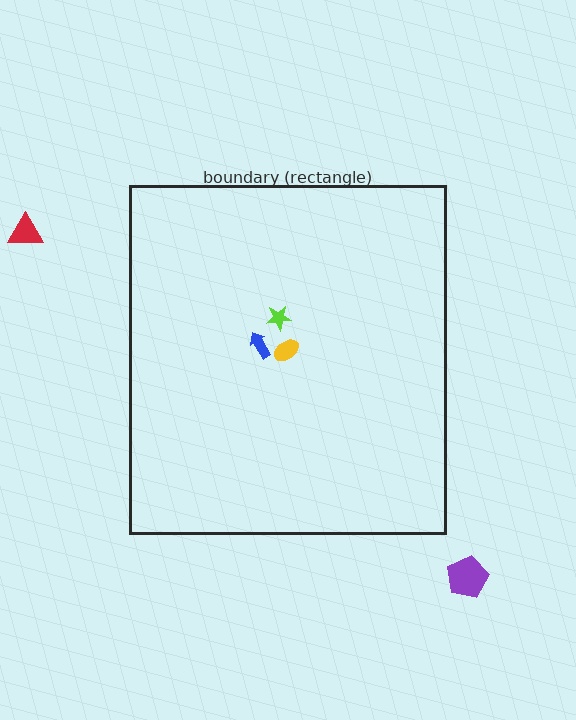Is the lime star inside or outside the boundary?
Inside.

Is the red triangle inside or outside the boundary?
Outside.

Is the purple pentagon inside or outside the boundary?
Outside.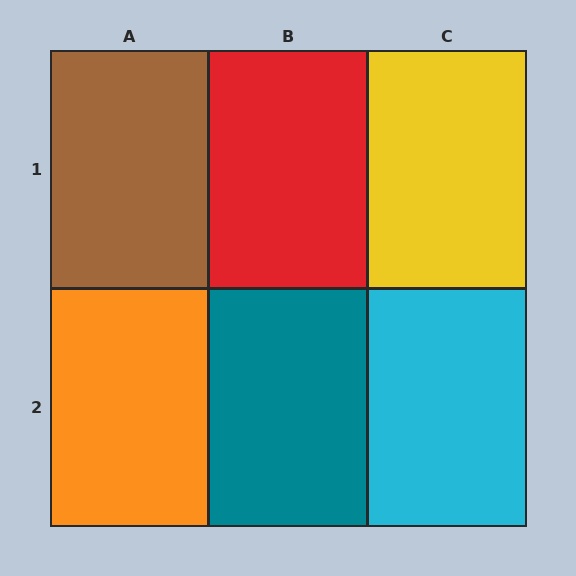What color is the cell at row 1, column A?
Brown.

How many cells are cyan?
1 cell is cyan.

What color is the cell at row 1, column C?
Yellow.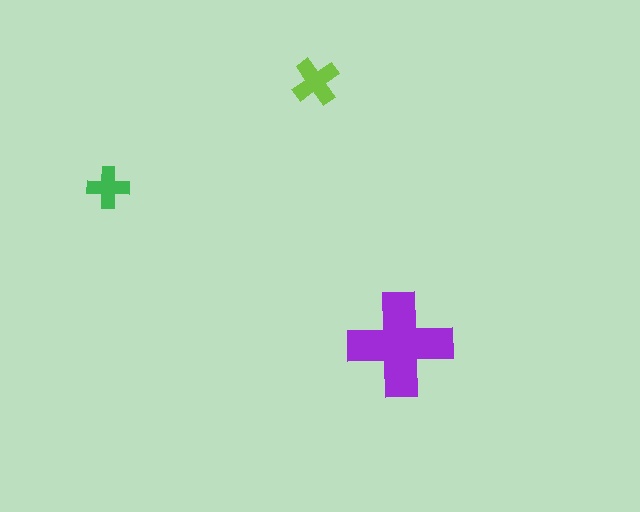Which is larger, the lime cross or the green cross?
The lime one.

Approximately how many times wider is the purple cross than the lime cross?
About 2 times wider.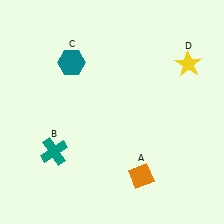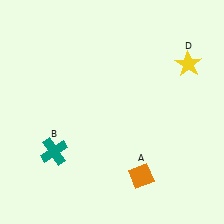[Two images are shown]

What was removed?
The teal hexagon (C) was removed in Image 2.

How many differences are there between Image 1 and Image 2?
There is 1 difference between the two images.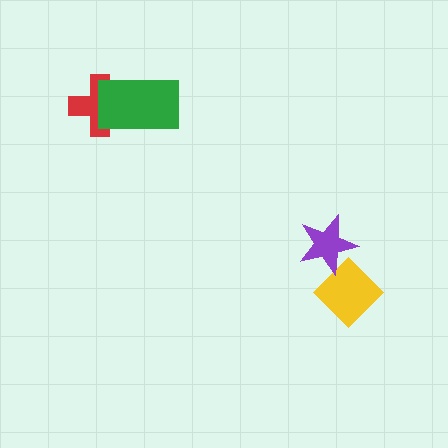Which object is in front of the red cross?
The green rectangle is in front of the red cross.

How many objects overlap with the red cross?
1 object overlaps with the red cross.